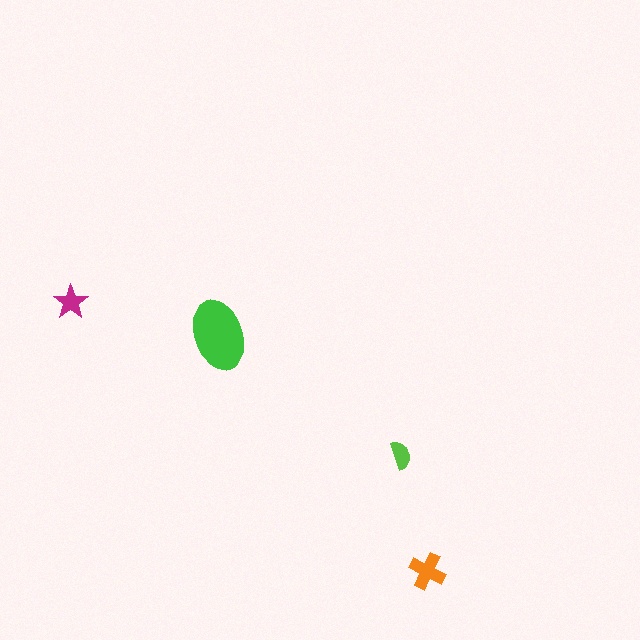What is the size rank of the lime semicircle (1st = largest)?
4th.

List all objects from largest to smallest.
The green ellipse, the orange cross, the magenta star, the lime semicircle.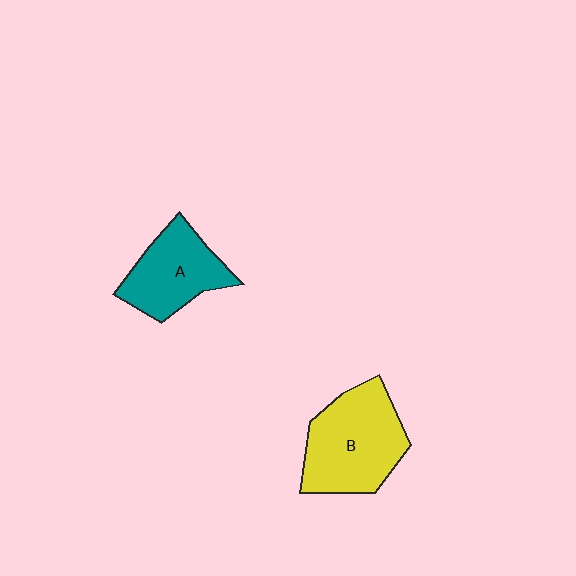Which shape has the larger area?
Shape B (yellow).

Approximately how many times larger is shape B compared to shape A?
Approximately 1.3 times.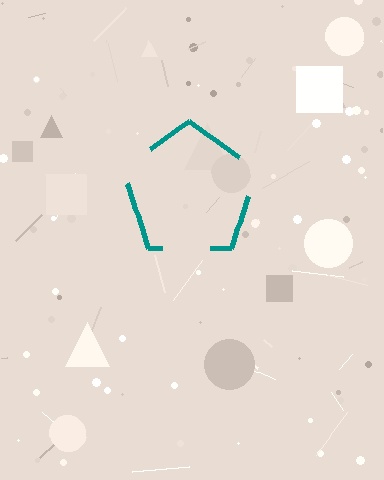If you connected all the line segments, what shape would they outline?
They would outline a pentagon.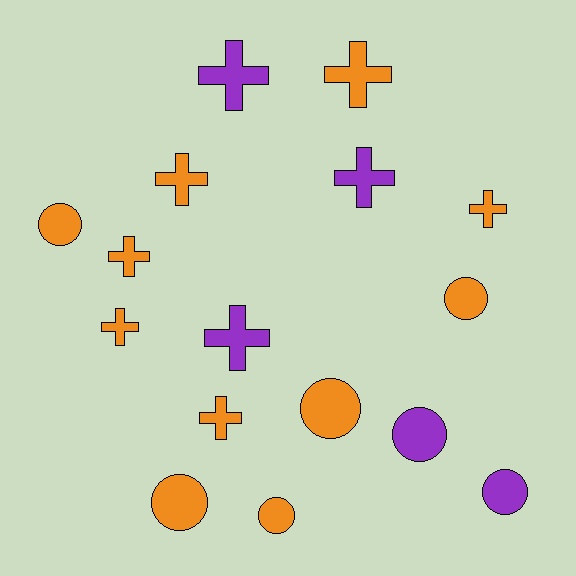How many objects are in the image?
There are 16 objects.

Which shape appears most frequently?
Cross, with 9 objects.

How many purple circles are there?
There are 2 purple circles.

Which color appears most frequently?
Orange, with 11 objects.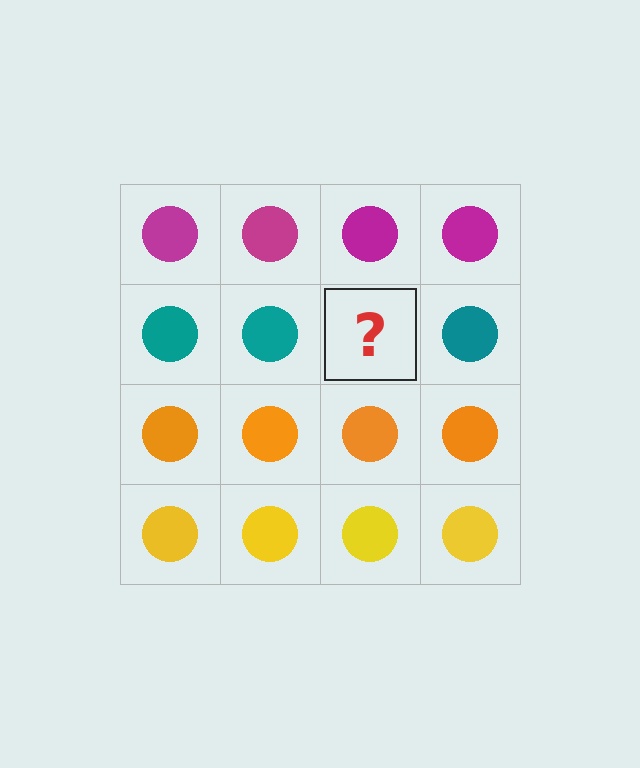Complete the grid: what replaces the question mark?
The question mark should be replaced with a teal circle.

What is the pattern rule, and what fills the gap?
The rule is that each row has a consistent color. The gap should be filled with a teal circle.